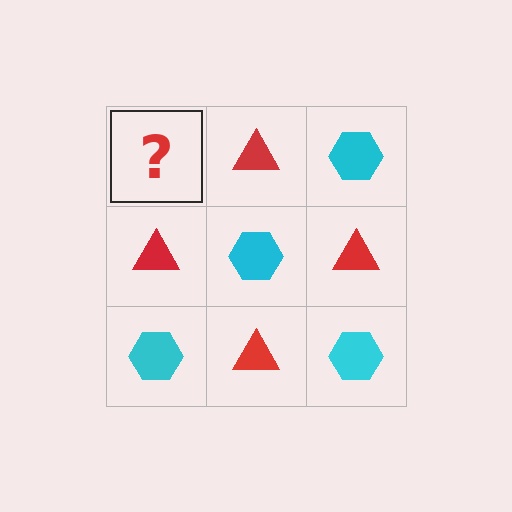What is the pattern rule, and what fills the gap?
The rule is that it alternates cyan hexagon and red triangle in a checkerboard pattern. The gap should be filled with a cyan hexagon.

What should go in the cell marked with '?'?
The missing cell should contain a cyan hexagon.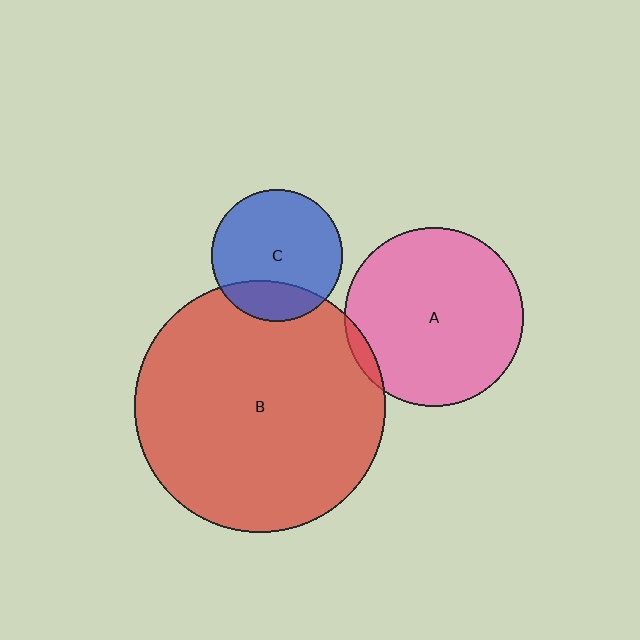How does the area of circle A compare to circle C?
Approximately 1.8 times.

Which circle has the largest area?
Circle B (red).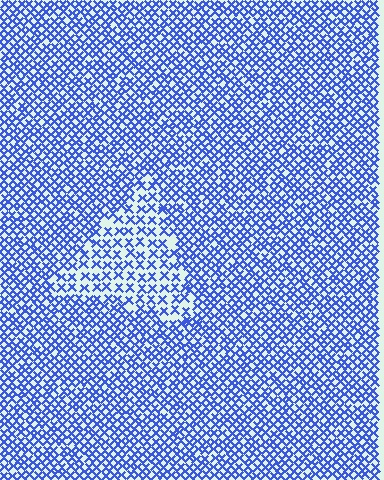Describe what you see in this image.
The image contains small blue elements arranged at two different densities. A triangle-shaped region is visible where the elements are less densely packed than the surrounding area.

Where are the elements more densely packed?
The elements are more densely packed outside the triangle boundary.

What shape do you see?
I see a triangle.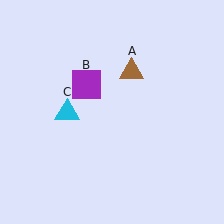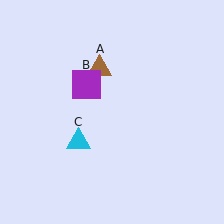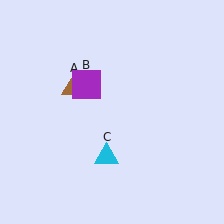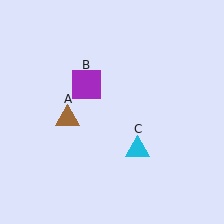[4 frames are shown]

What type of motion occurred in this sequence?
The brown triangle (object A), cyan triangle (object C) rotated counterclockwise around the center of the scene.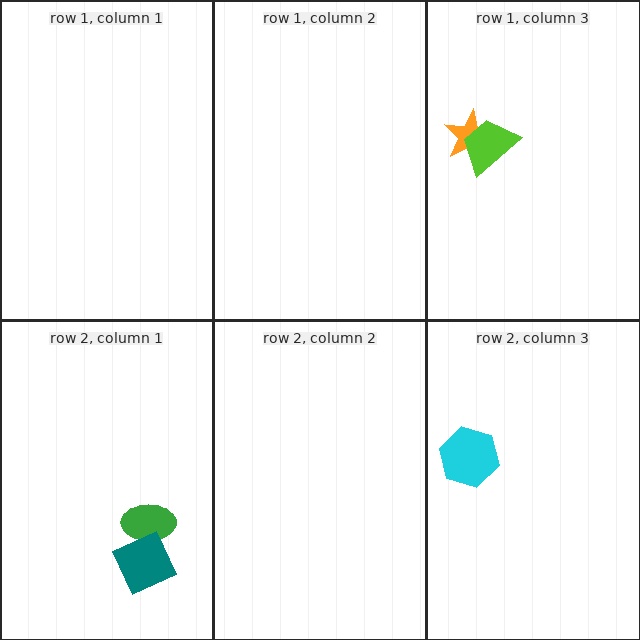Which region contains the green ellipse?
The row 2, column 1 region.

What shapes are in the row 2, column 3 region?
The cyan hexagon.